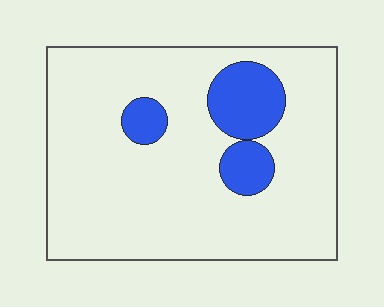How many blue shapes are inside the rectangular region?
3.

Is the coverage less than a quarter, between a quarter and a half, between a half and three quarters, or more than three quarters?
Less than a quarter.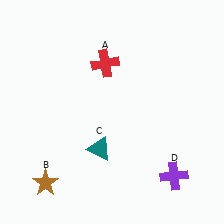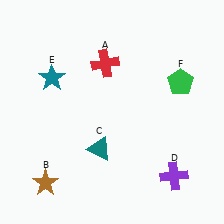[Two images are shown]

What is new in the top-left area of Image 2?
A teal star (E) was added in the top-left area of Image 2.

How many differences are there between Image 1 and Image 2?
There are 2 differences between the two images.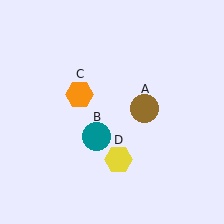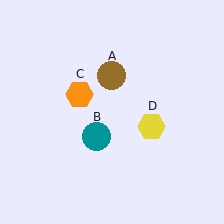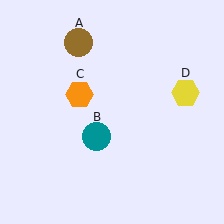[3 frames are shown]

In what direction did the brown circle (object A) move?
The brown circle (object A) moved up and to the left.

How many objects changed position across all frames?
2 objects changed position: brown circle (object A), yellow hexagon (object D).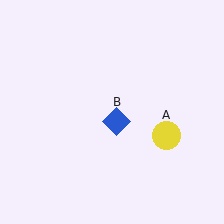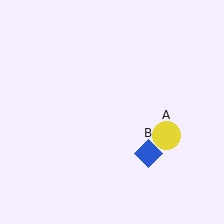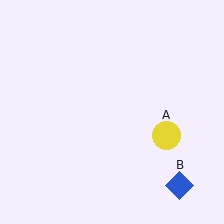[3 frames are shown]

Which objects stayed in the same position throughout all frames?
Yellow circle (object A) remained stationary.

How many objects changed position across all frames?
1 object changed position: blue diamond (object B).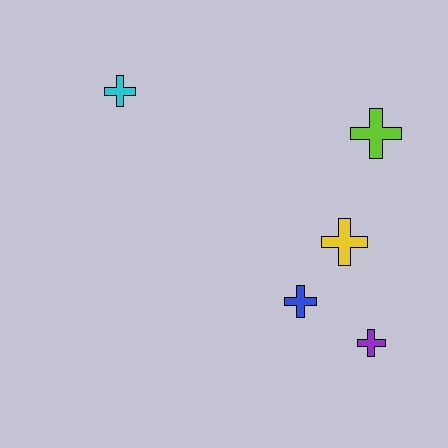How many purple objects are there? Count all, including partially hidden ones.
There is 1 purple object.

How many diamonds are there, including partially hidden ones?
There are no diamonds.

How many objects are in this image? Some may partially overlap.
There are 5 objects.